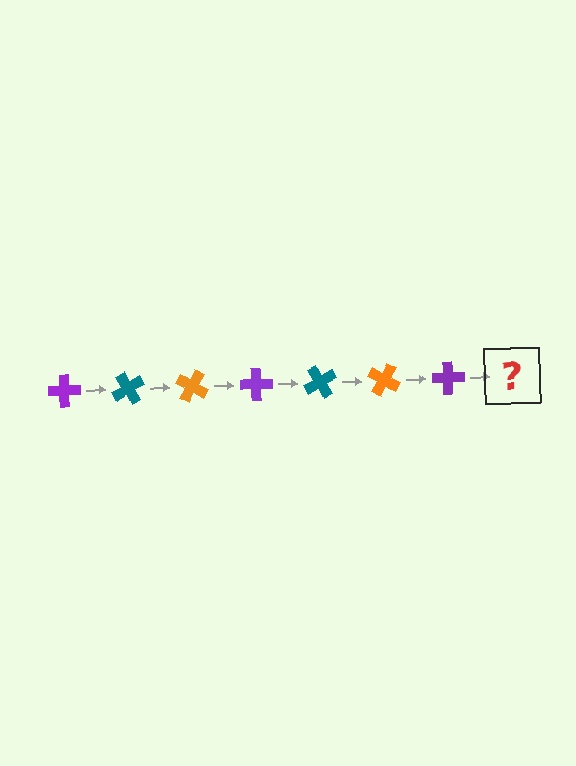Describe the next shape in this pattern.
It should be a teal cross, rotated 420 degrees from the start.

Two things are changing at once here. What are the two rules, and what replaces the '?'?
The two rules are that it rotates 60 degrees each step and the color cycles through purple, teal, and orange. The '?' should be a teal cross, rotated 420 degrees from the start.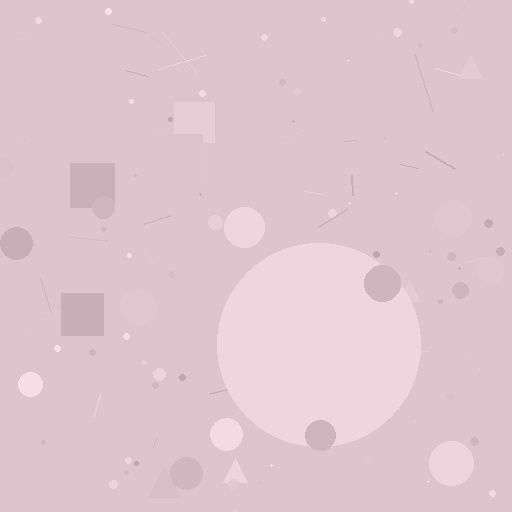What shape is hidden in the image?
A circle is hidden in the image.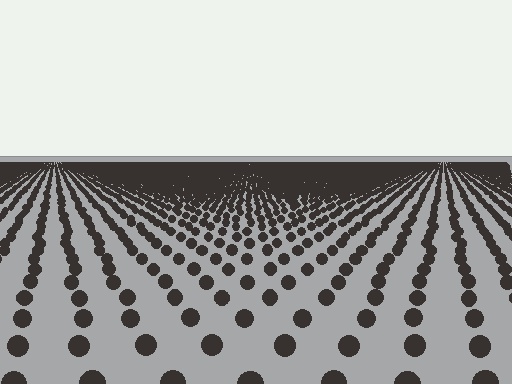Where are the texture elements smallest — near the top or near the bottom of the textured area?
Near the top.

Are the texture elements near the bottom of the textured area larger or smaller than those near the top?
Larger. Near the bottom, elements are closer to the viewer and appear at a bigger on-screen size.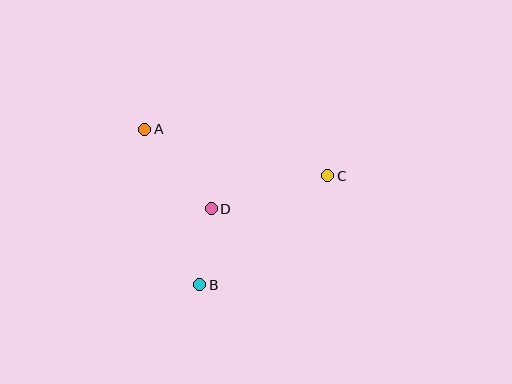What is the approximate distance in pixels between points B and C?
The distance between B and C is approximately 168 pixels.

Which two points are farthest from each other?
Points A and C are farthest from each other.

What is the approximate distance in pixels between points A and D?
The distance between A and D is approximately 104 pixels.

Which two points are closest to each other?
Points B and D are closest to each other.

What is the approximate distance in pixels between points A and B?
The distance between A and B is approximately 165 pixels.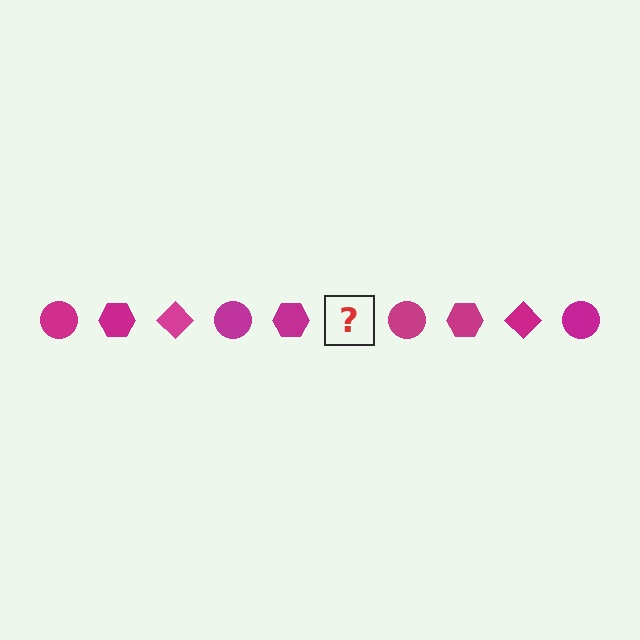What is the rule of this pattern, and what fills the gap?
The rule is that the pattern cycles through circle, hexagon, diamond shapes in magenta. The gap should be filled with a magenta diamond.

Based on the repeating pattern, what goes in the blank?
The blank should be a magenta diamond.